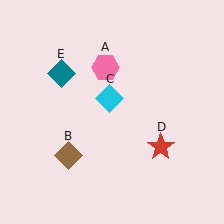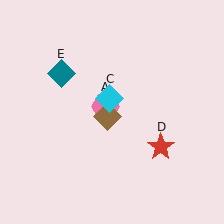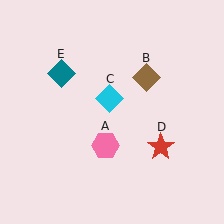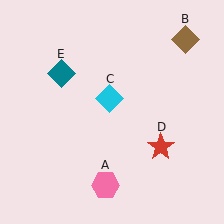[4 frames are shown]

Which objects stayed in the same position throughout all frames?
Cyan diamond (object C) and red star (object D) and teal diamond (object E) remained stationary.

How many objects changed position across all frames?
2 objects changed position: pink hexagon (object A), brown diamond (object B).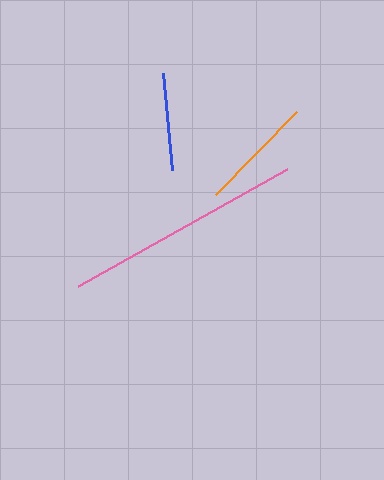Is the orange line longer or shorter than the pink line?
The pink line is longer than the orange line.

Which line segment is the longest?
The pink line is the longest at approximately 240 pixels.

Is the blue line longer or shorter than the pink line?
The pink line is longer than the blue line.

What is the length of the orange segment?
The orange segment is approximately 116 pixels long.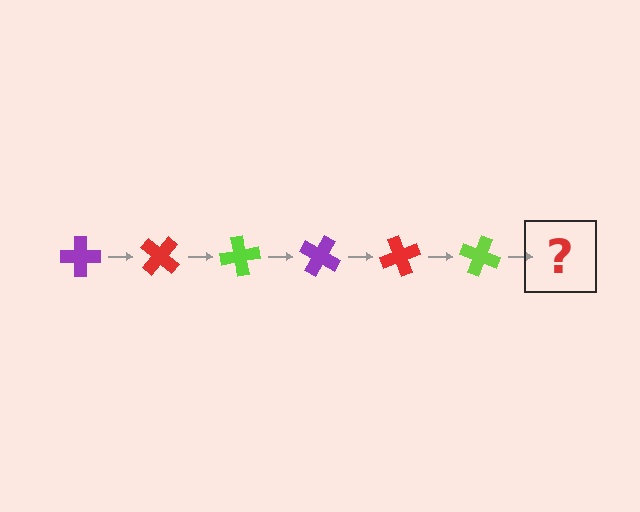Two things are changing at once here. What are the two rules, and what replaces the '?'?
The two rules are that it rotates 40 degrees each step and the color cycles through purple, red, and lime. The '?' should be a purple cross, rotated 240 degrees from the start.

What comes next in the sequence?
The next element should be a purple cross, rotated 240 degrees from the start.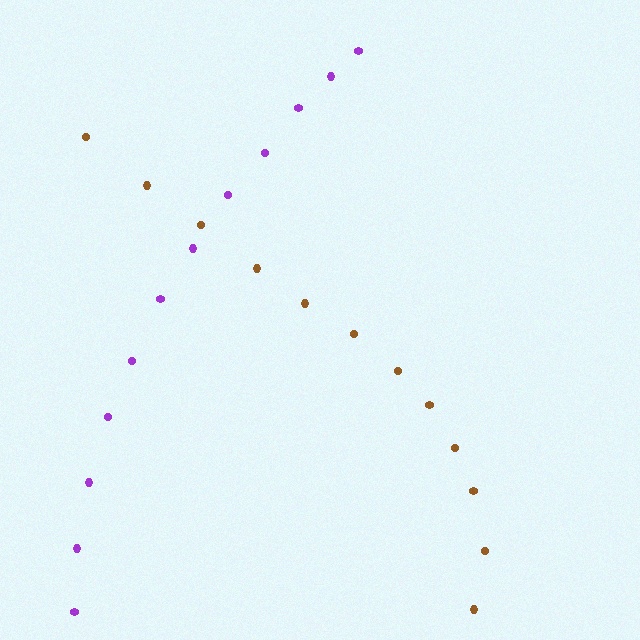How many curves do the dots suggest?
There are 2 distinct paths.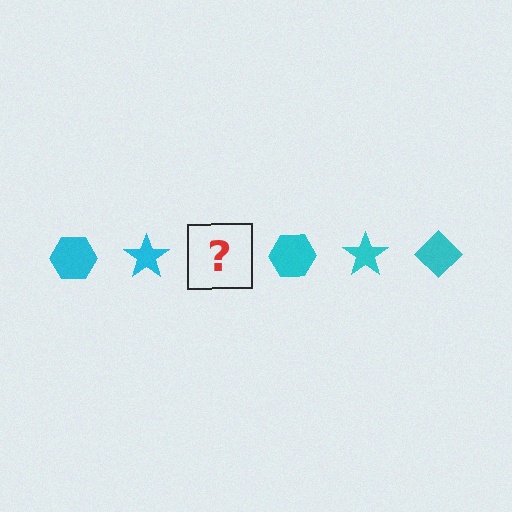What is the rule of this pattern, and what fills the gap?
The rule is that the pattern cycles through hexagon, star, diamond shapes in cyan. The gap should be filled with a cyan diamond.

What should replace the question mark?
The question mark should be replaced with a cyan diamond.